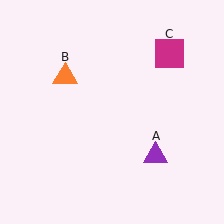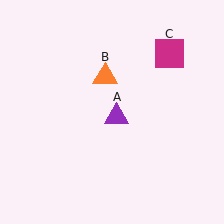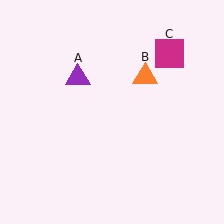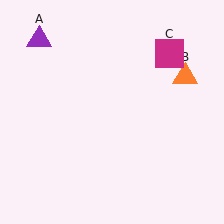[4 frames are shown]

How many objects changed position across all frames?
2 objects changed position: purple triangle (object A), orange triangle (object B).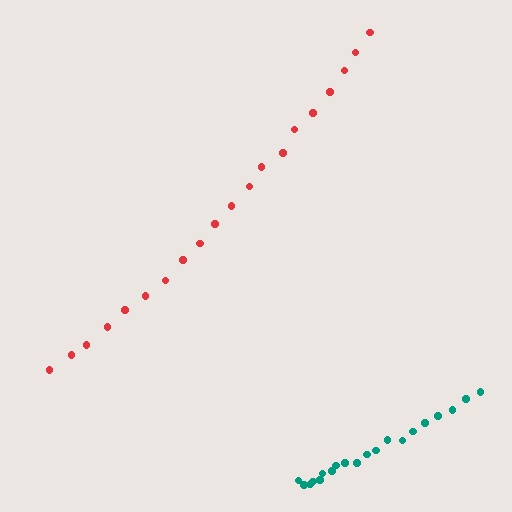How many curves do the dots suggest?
There are 2 distinct paths.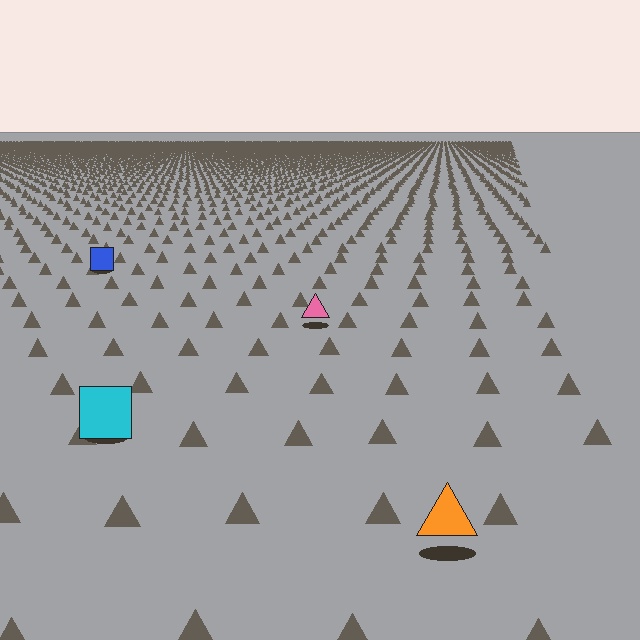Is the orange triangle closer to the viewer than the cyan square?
Yes. The orange triangle is closer — you can tell from the texture gradient: the ground texture is coarser near it.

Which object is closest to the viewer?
The orange triangle is closest. The texture marks near it are larger and more spread out.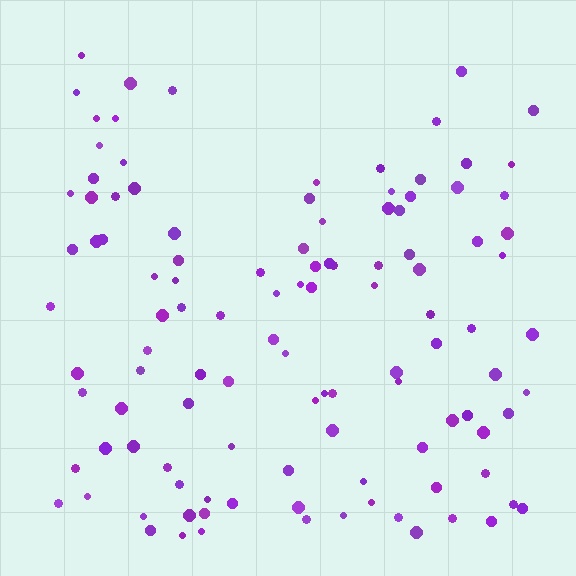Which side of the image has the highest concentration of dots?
The bottom.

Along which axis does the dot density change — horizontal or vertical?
Vertical.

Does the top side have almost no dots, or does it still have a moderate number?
Still a moderate number, just noticeably fewer than the bottom.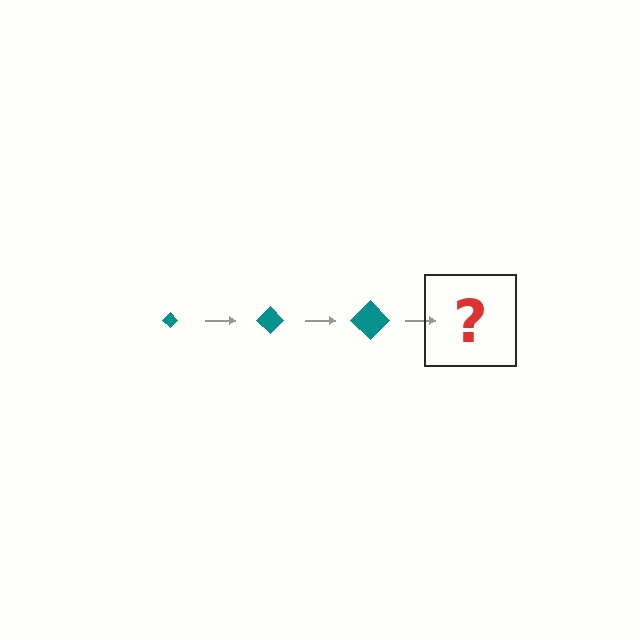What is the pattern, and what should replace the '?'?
The pattern is that the diamond gets progressively larger each step. The '?' should be a teal diamond, larger than the previous one.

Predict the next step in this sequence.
The next step is a teal diamond, larger than the previous one.